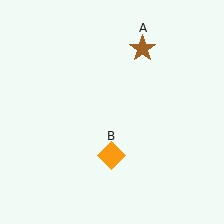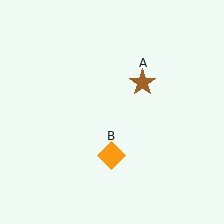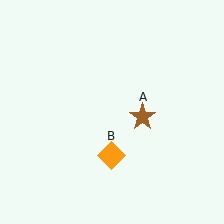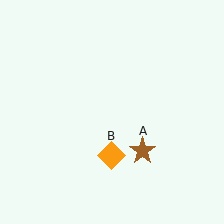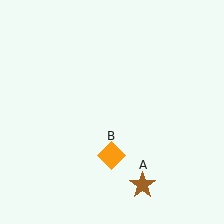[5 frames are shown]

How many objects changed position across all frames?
1 object changed position: brown star (object A).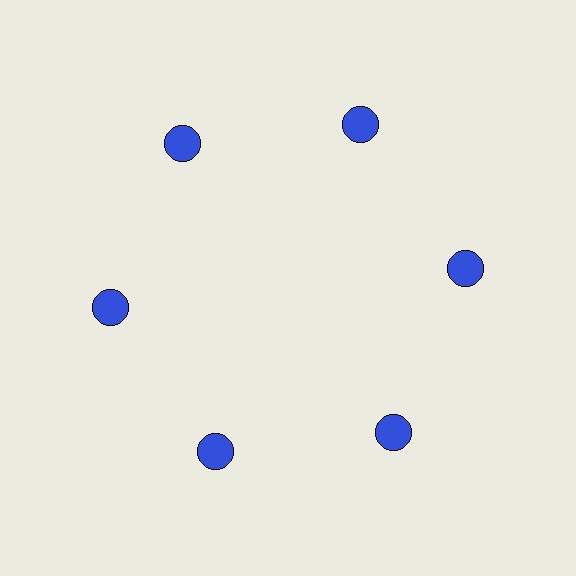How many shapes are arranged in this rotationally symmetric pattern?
There are 6 shapes, arranged in 6 groups of 1.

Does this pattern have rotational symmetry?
Yes, this pattern has 6-fold rotational symmetry. It looks the same after rotating 60 degrees around the center.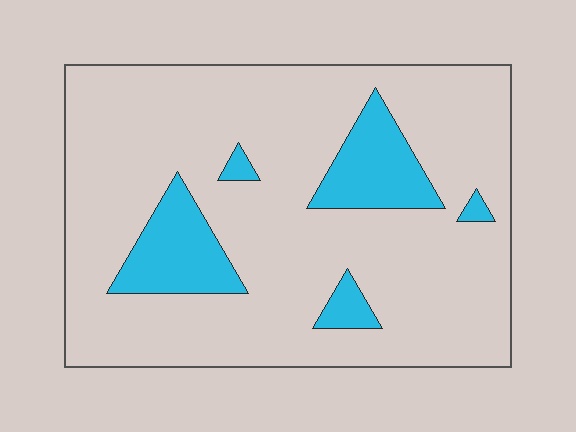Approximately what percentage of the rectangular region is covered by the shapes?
Approximately 15%.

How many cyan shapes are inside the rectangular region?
5.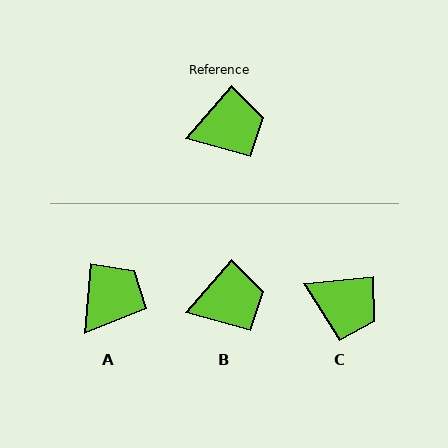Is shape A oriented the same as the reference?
No, it is off by about 36 degrees.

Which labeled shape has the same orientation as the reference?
B.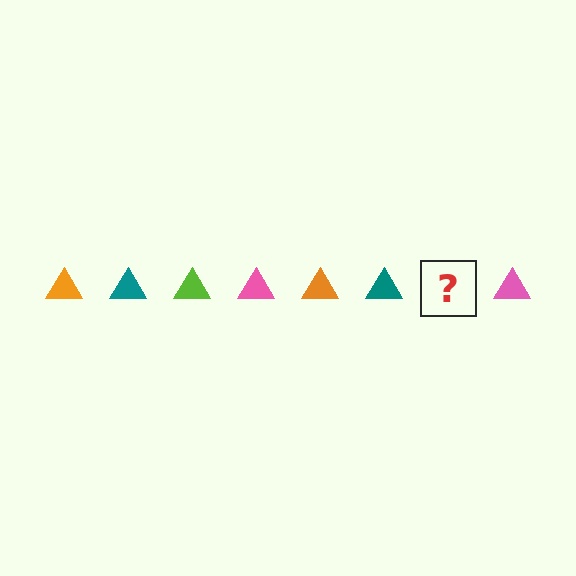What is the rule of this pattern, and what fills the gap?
The rule is that the pattern cycles through orange, teal, lime, pink triangles. The gap should be filled with a lime triangle.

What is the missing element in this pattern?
The missing element is a lime triangle.